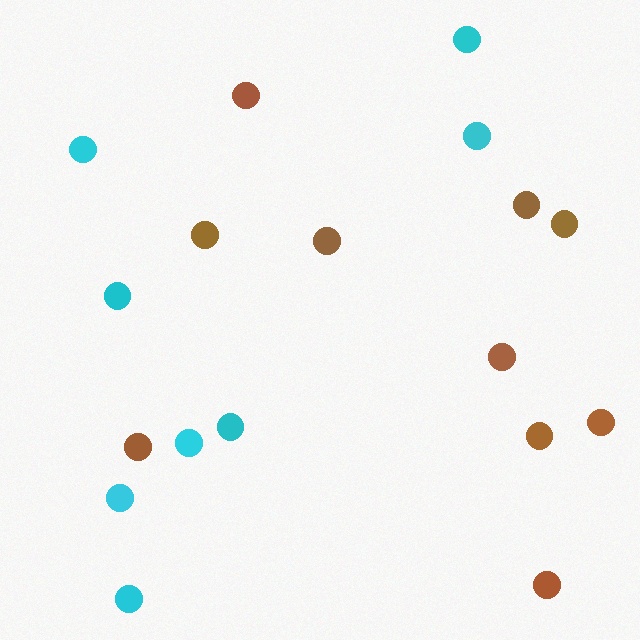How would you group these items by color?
There are 2 groups: one group of cyan circles (8) and one group of brown circles (10).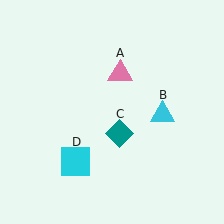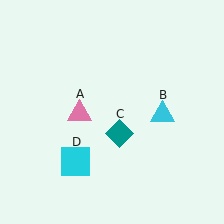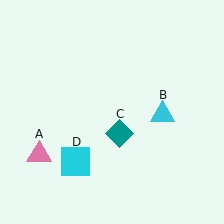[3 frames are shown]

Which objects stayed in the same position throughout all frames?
Cyan triangle (object B) and teal diamond (object C) and cyan square (object D) remained stationary.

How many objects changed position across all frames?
1 object changed position: pink triangle (object A).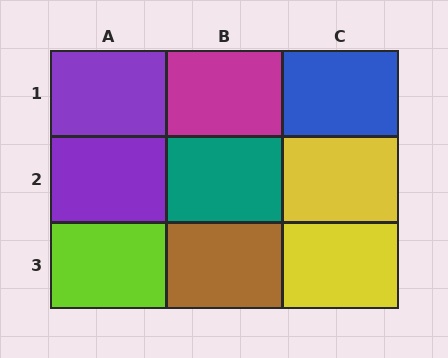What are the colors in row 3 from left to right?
Lime, brown, yellow.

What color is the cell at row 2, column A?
Purple.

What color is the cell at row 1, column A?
Purple.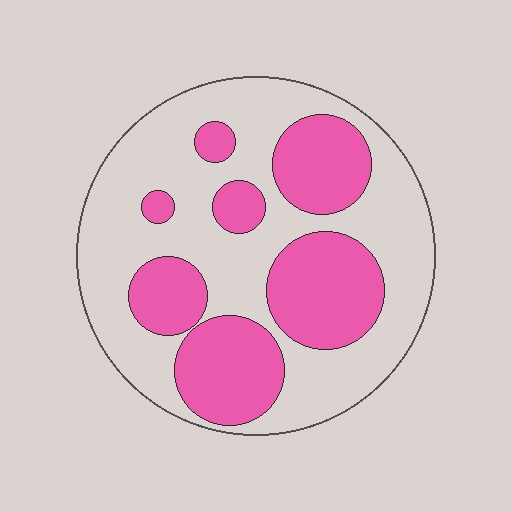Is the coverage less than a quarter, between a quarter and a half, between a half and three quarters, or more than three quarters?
Between a quarter and a half.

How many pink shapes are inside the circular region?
7.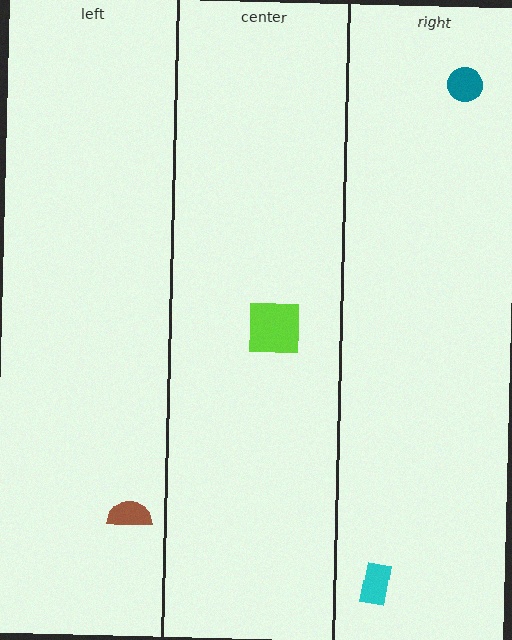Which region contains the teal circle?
The right region.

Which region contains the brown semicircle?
The left region.